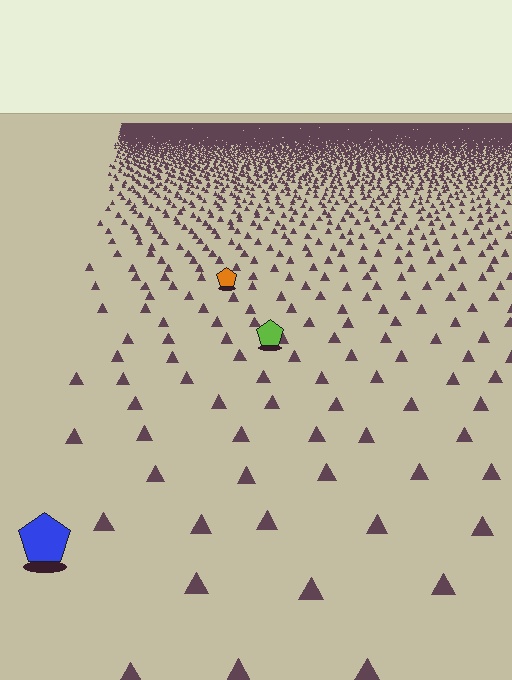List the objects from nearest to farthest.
From nearest to farthest: the blue pentagon, the lime pentagon, the orange pentagon.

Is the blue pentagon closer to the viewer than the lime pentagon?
Yes. The blue pentagon is closer — you can tell from the texture gradient: the ground texture is coarser near it.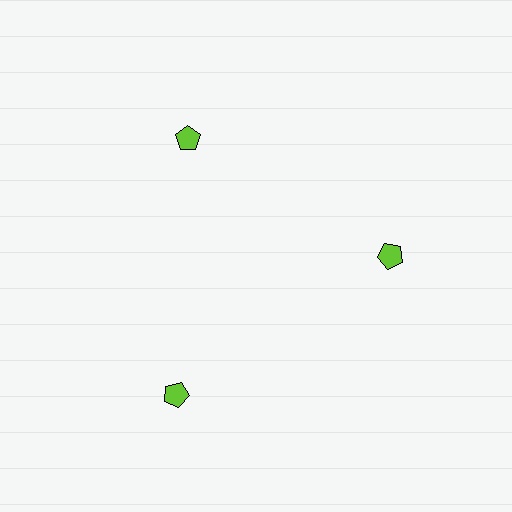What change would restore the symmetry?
The symmetry would be restored by moving it inward, back onto the ring so that all 3 pentagons sit at equal angles and equal distance from the center.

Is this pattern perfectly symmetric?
No. The 3 lime pentagons are arranged in a ring, but one element near the 7 o'clock position is pushed outward from the center, breaking the 3-fold rotational symmetry.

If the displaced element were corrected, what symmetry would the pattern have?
It would have 3-fold rotational symmetry — the pattern would map onto itself every 120 degrees.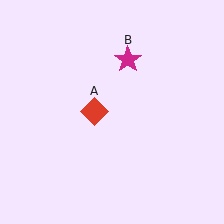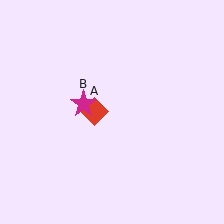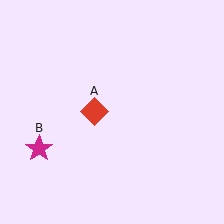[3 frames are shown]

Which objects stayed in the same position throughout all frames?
Red diamond (object A) remained stationary.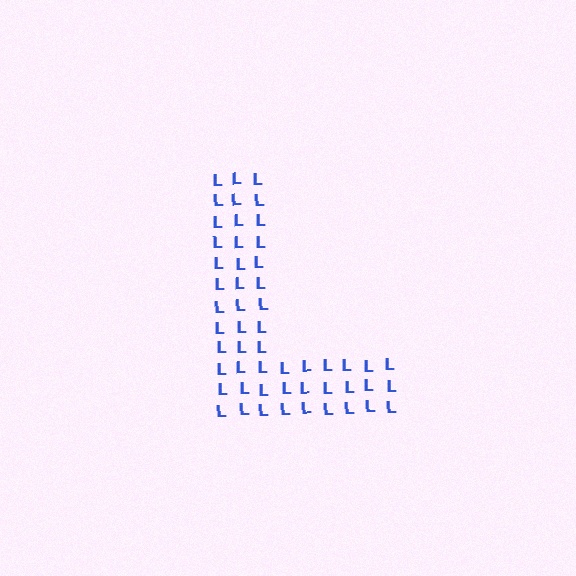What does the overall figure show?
The overall figure shows the letter L.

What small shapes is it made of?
It is made of small letter L's.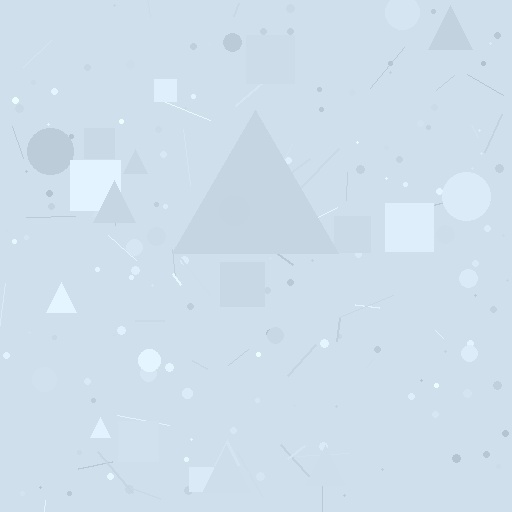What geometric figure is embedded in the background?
A triangle is embedded in the background.